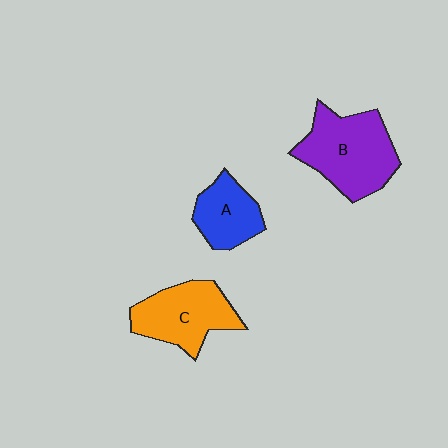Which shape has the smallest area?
Shape A (blue).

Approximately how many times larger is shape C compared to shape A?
Approximately 1.4 times.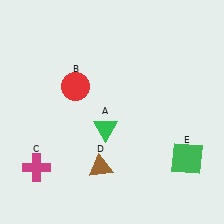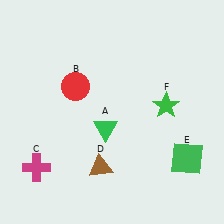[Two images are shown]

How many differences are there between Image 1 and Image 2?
There is 1 difference between the two images.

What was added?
A green star (F) was added in Image 2.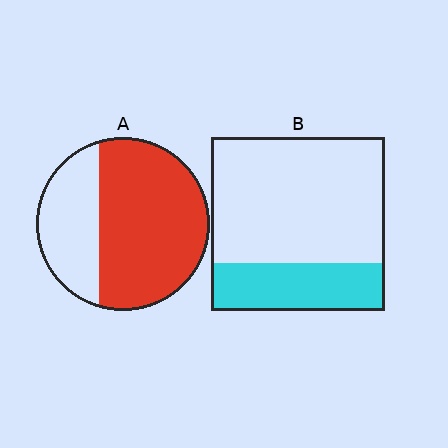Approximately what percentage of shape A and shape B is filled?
A is approximately 65% and B is approximately 30%.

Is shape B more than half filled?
No.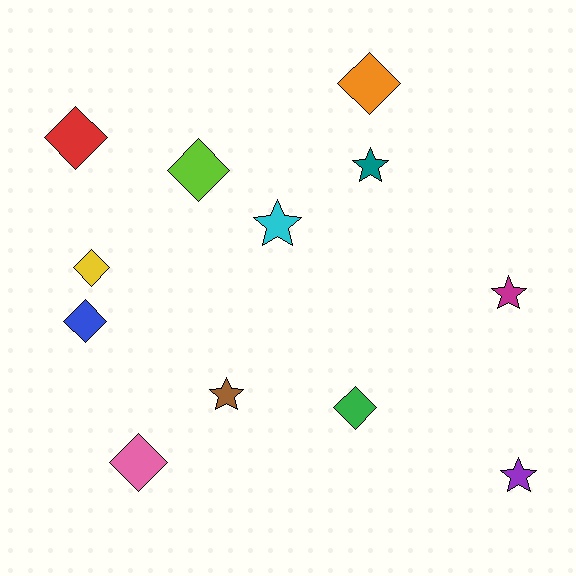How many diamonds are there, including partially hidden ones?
There are 7 diamonds.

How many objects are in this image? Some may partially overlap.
There are 12 objects.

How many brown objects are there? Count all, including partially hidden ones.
There is 1 brown object.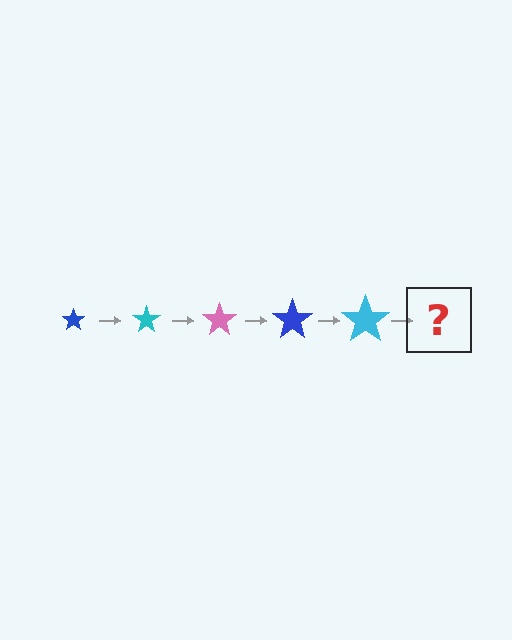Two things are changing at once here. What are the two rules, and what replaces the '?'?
The two rules are that the star grows larger each step and the color cycles through blue, cyan, and pink. The '?' should be a pink star, larger than the previous one.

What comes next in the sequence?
The next element should be a pink star, larger than the previous one.